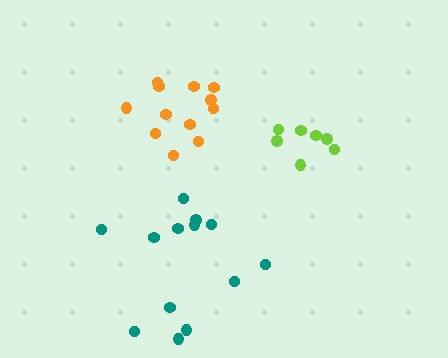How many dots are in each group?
Group 1: 12 dots, Group 2: 7 dots, Group 3: 13 dots (32 total).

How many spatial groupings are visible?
There are 3 spatial groupings.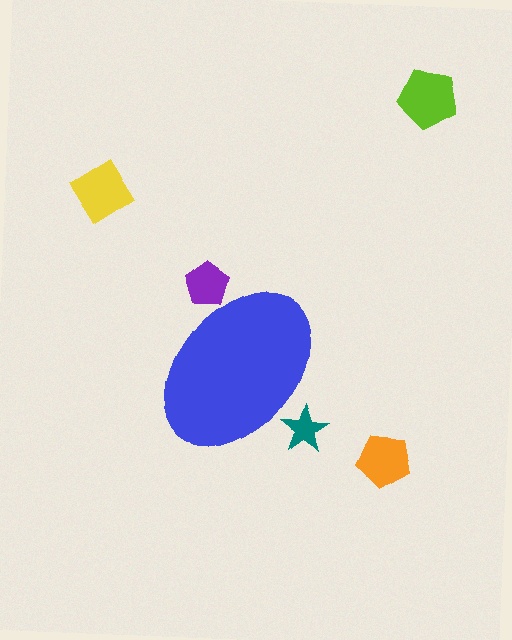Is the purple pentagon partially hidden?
Yes, the purple pentagon is partially hidden behind the blue ellipse.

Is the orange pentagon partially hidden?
No, the orange pentagon is fully visible.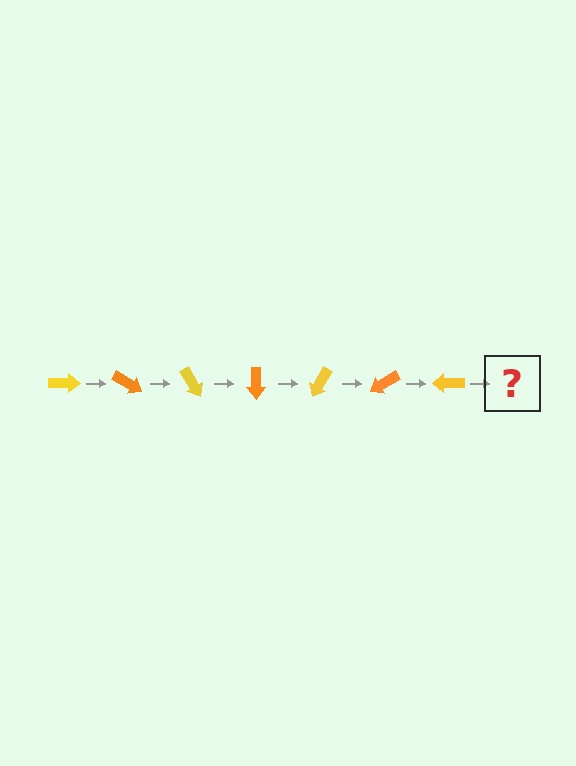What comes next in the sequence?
The next element should be an orange arrow, rotated 210 degrees from the start.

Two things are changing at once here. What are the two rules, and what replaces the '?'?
The two rules are that it rotates 30 degrees each step and the color cycles through yellow and orange. The '?' should be an orange arrow, rotated 210 degrees from the start.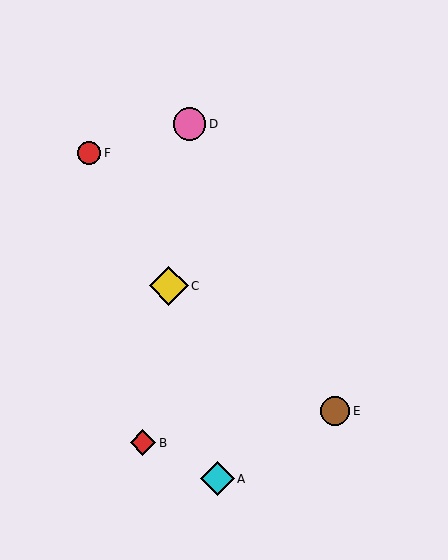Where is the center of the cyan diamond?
The center of the cyan diamond is at (217, 479).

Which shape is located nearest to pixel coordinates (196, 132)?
The pink circle (labeled D) at (190, 124) is nearest to that location.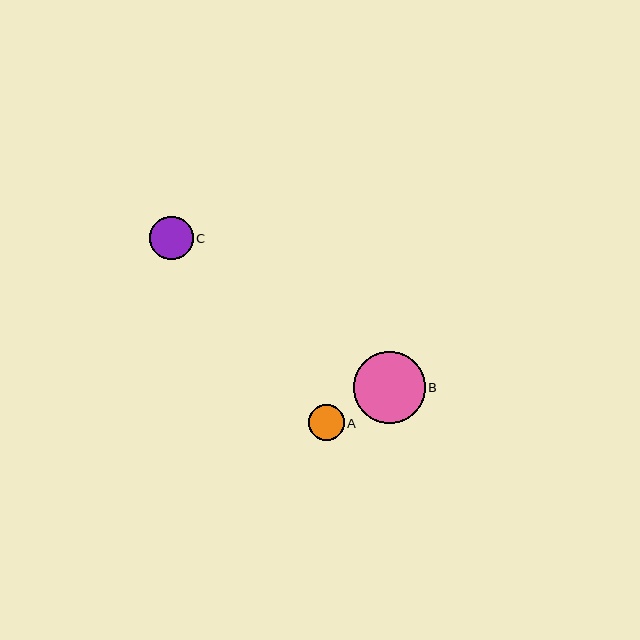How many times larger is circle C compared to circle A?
Circle C is approximately 1.2 times the size of circle A.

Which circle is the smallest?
Circle A is the smallest with a size of approximately 36 pixels.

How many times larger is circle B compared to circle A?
Circle B is approximately 2.0 times the size of circle A.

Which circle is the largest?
Circle B is the largest with a size of approximately 72 pixels.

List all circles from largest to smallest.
From largest to smallest: B, C, A.